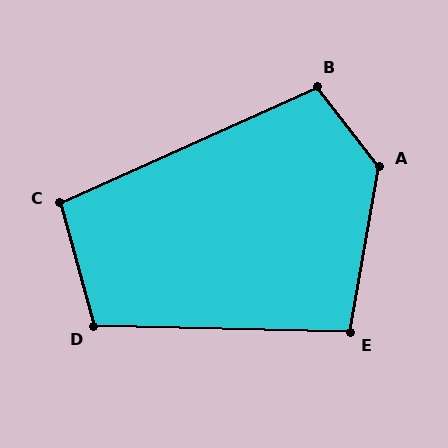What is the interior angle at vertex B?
Approximately 104 degrees (obtuse).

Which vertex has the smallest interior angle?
E, at approximately 99 degrees.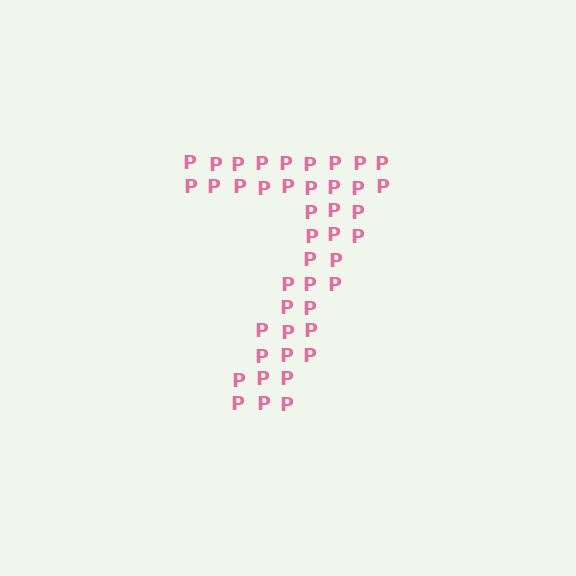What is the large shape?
The large shape is the digit 7.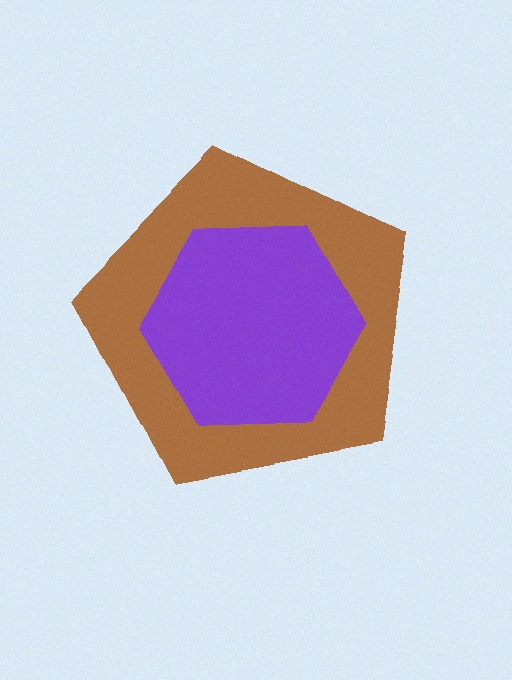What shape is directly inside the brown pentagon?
The purple hexagon.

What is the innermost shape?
The purple hexagon.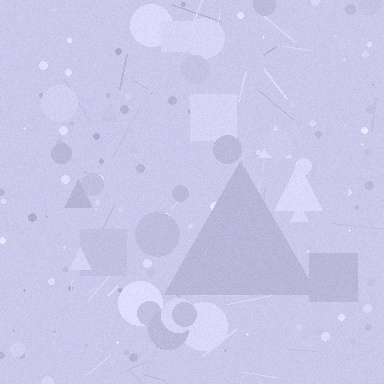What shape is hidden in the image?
A triangle is hidden in the image.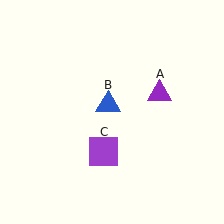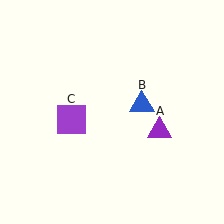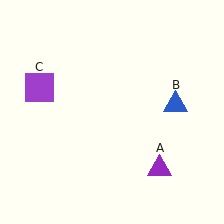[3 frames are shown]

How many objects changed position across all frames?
3 objects changed position: purple triangle (object A), blue triangle (object B), purple square (object C).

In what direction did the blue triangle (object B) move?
The blue triangle (object B) moved right.